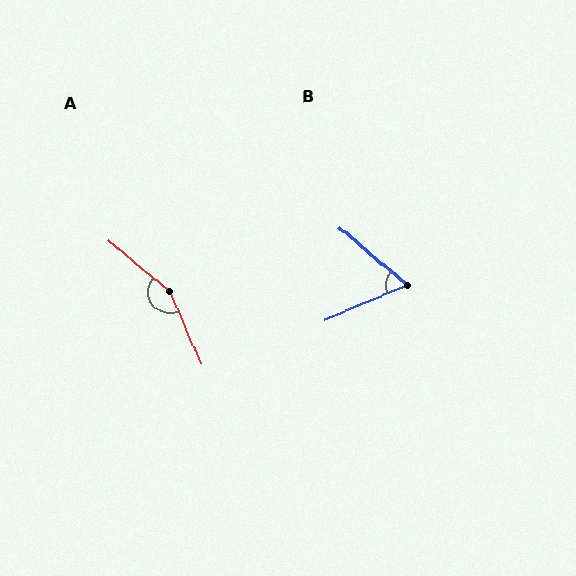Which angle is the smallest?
B, at approximately 64 degrees.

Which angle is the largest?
A, at approximately 153 degrees.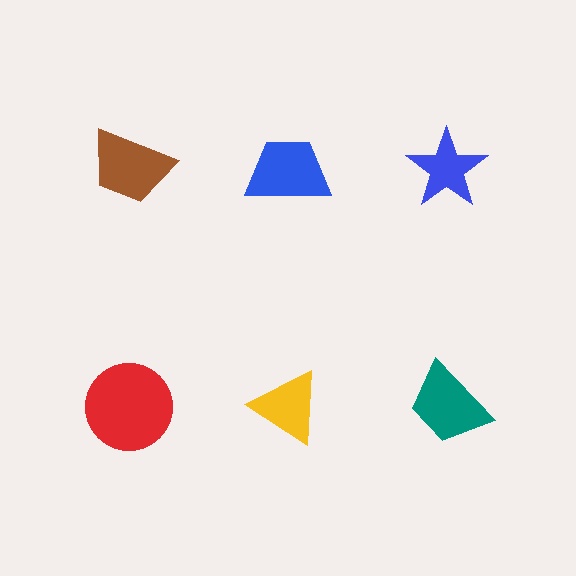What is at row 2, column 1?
A red circle.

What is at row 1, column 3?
A blue star.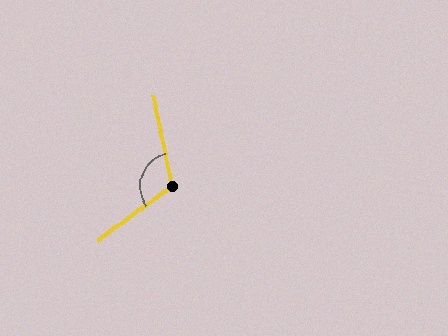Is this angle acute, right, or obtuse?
It is obtuse.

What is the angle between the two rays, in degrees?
Approximately 115 degrees.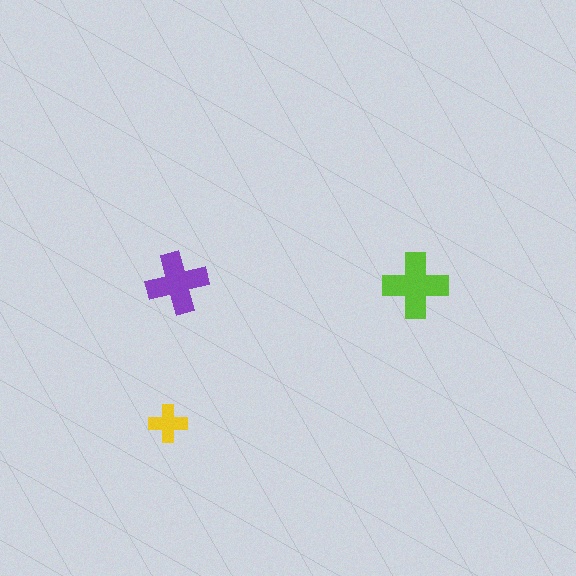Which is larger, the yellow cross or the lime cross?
The lime one.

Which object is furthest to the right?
The lime cross is rightmost.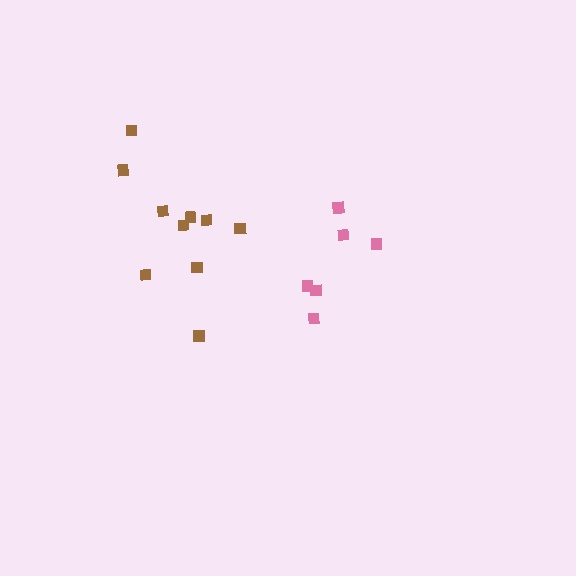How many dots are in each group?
Group 1: 10 dots, Group 2: 6 dots (16 total).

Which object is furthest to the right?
The pink cluster is rightmost.